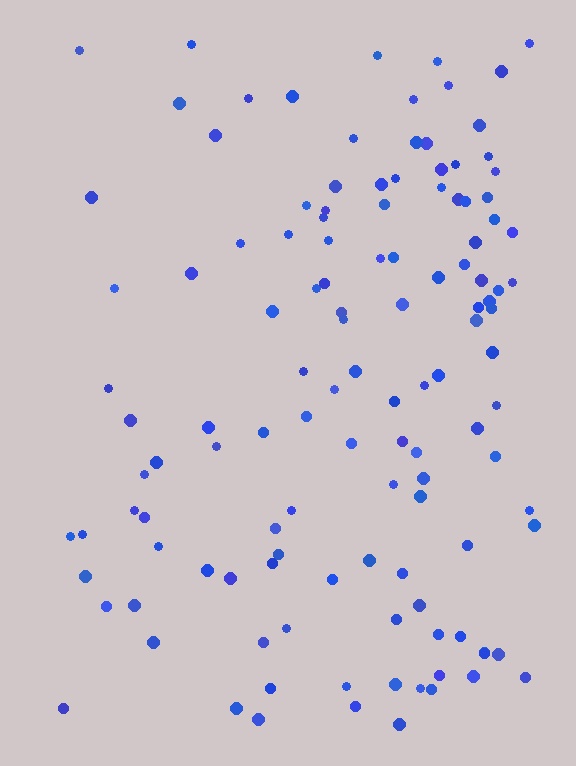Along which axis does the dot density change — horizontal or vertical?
Horizontal.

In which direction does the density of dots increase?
From left to right, with the right side densest.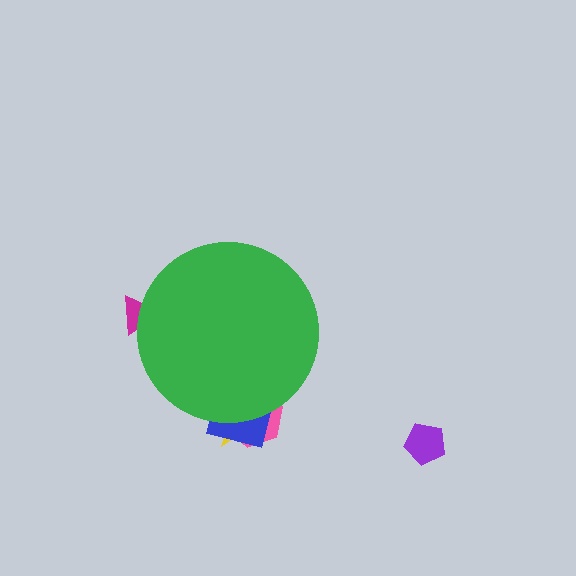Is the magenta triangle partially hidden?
Yes, the magenta triangle is partially hidden behind the green circle.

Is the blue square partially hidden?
Yes, the blue square is partially hidden behind the green circle.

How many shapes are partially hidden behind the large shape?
4 shapes are partially hidden.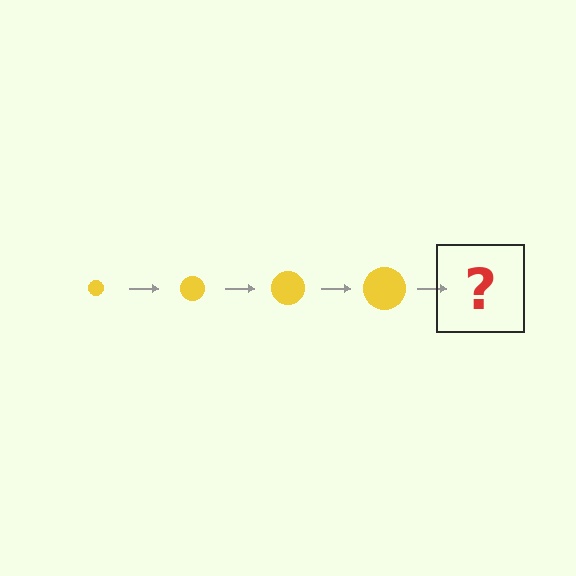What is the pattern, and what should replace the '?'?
The pattern is that the circle gets progressively larger each step. The '?' should be a yellow circle, larger than the previous one.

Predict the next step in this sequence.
The next step is a yellow circle, larger than the previous one.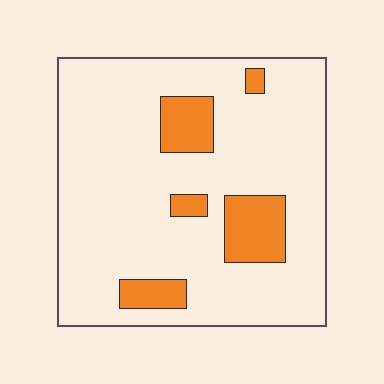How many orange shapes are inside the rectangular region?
5.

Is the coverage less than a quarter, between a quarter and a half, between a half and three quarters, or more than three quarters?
Less than a quarter.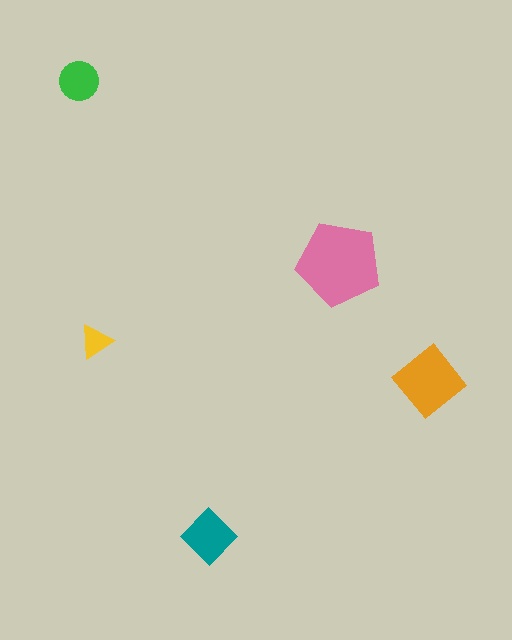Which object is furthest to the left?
The green circle is leftmost.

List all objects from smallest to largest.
The yellow triangle, the green circle, the teal diamond, the orange diamond, the pink pentagon.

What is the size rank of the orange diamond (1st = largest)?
2nd.